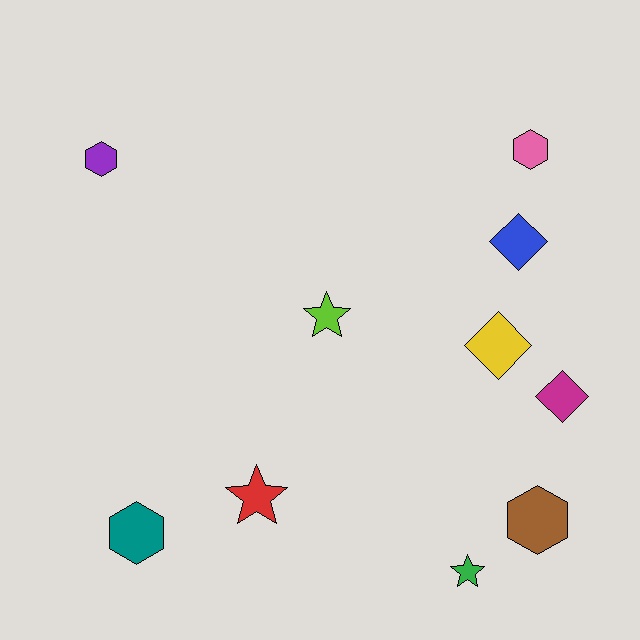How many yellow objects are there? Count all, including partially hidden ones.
There is 1 yellow object.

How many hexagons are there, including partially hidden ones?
There are 4 hexagons.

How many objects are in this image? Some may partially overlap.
There are 10 objects.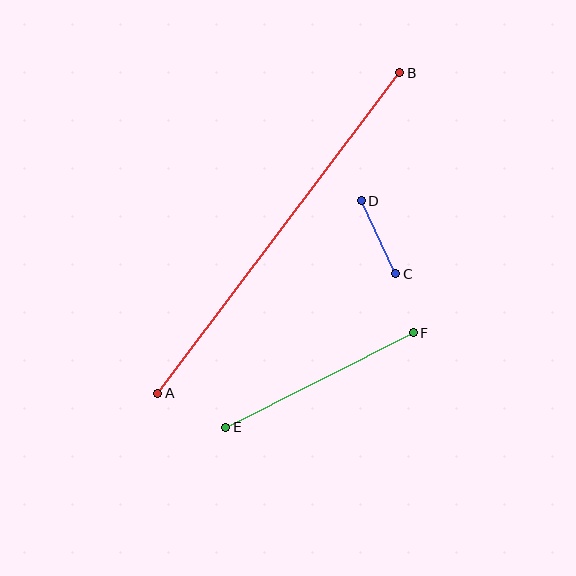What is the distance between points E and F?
The distance is approximately 210 pixels.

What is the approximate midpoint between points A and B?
The midpoint is at approximately (279, 233) pixels.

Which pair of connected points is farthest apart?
Points A and B are farthest apart.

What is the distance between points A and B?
The distance is approximately 401 pixels.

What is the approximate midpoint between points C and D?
The midpoint is at approximately (378, 237) pixels.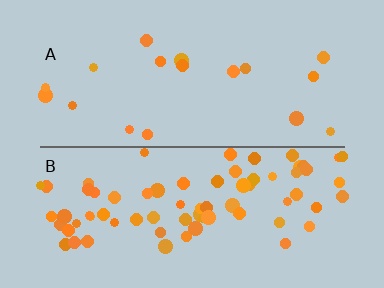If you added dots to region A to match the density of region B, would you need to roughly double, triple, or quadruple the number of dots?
Approximately quadruple.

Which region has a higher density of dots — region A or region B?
B (the bottom).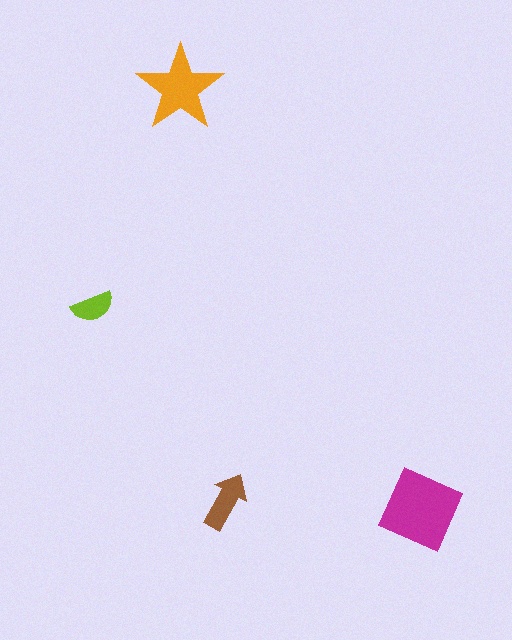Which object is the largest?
The magenta square.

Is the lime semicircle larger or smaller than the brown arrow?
Smaller.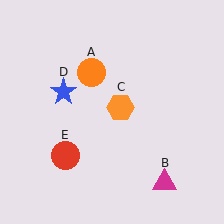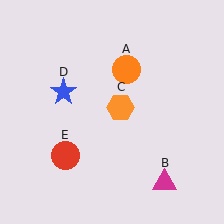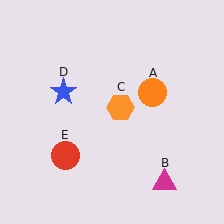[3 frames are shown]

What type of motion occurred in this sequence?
The orange circle (object A) rotated clockwise around the center of the scene.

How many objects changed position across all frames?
1 object changed position: orange circle (object A).